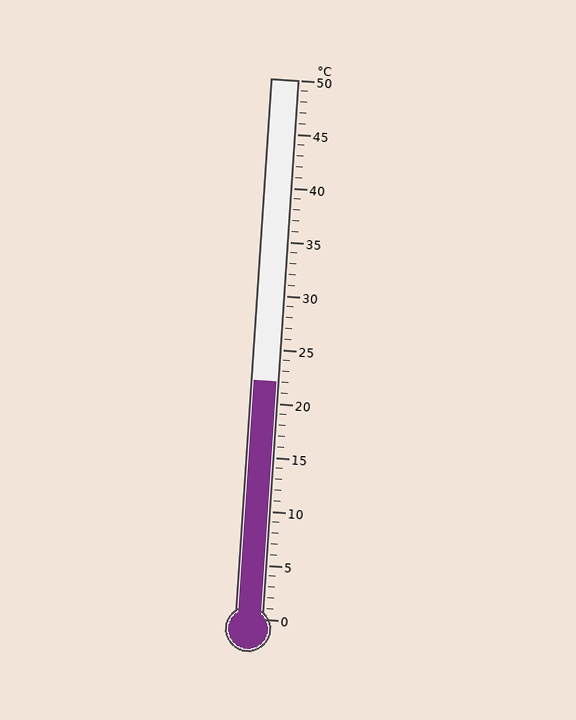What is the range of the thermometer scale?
The thermometer scale ranges from 0°C to 50°C.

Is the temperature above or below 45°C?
The temperature is below 45°C.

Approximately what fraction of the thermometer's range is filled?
The thermometer is filled to approximately 45% of its range.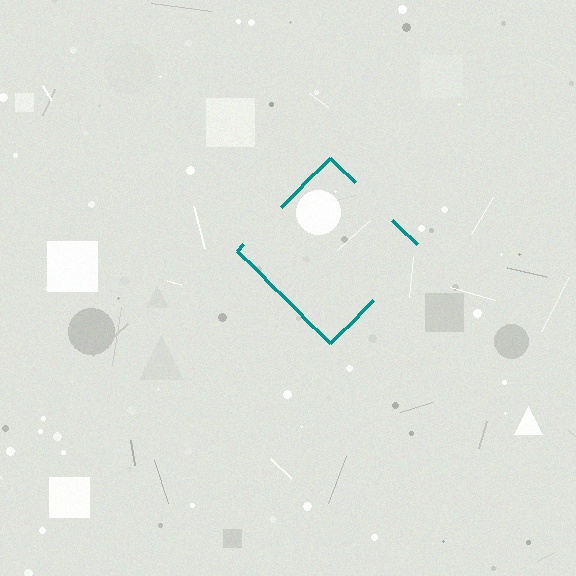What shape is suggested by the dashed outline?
The dashed outline suggests a diamond.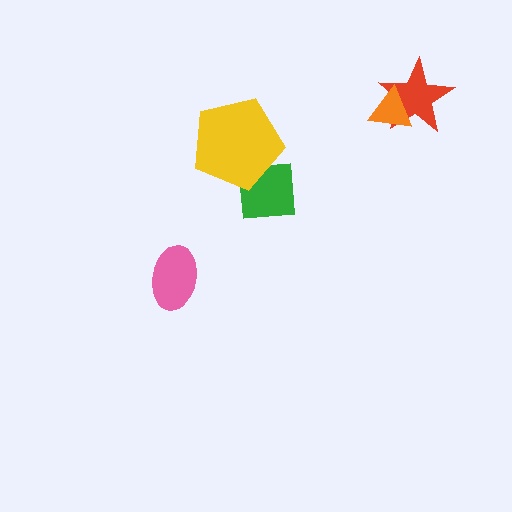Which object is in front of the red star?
The orange triangle is in front of the red star.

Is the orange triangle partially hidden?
No, no other shape covers it.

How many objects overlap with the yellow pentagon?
1 object overlaps with the yellow pentagon.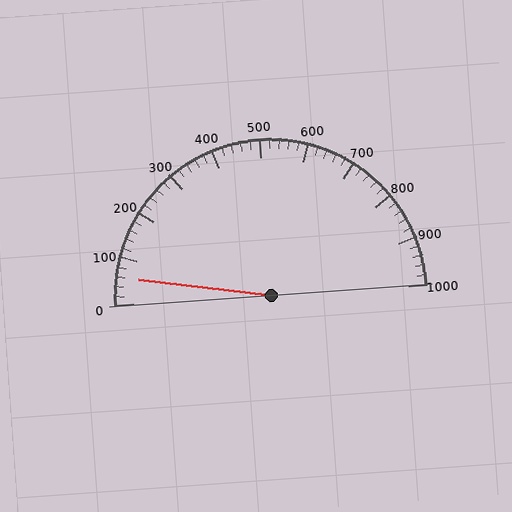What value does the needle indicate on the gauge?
The needle indicates approximately 60.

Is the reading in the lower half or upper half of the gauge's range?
The reading is in the lower half of the range (0 to 1000).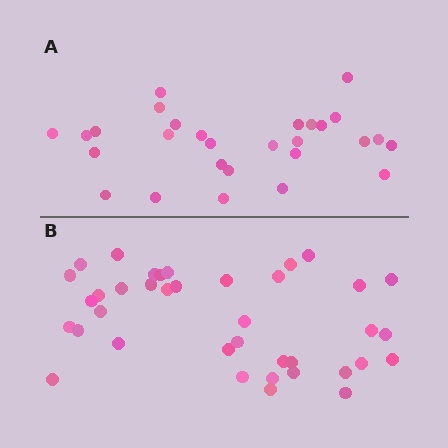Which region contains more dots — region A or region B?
Region B (the bottom region) has more dots.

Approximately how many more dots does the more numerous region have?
Region B has roughly 10 or so more dots than region A.